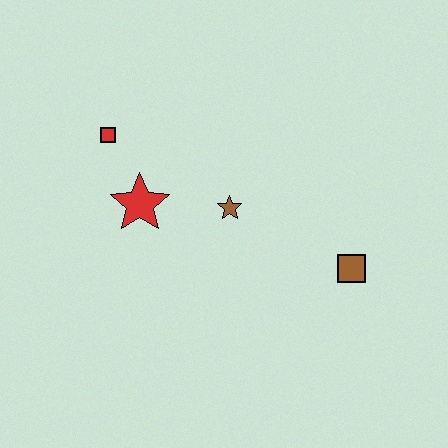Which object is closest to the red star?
The red square is closest to the red star.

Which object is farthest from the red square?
The brown square is farthest from the red square.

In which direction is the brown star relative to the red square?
The brown star is to the right of the red square.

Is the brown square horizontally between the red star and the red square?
No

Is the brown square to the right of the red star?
Yes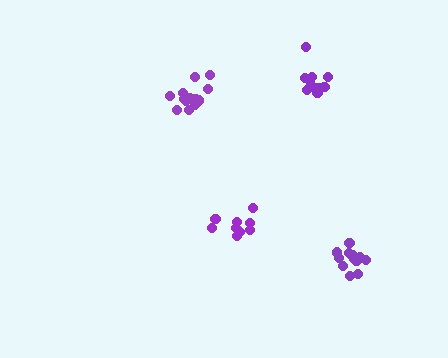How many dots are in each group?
Group 1: 9 dots, Group 2: 13 dots, Group 3: 13 dots, Group 4: 13 dots (48 total).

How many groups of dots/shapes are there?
There are 4 groups.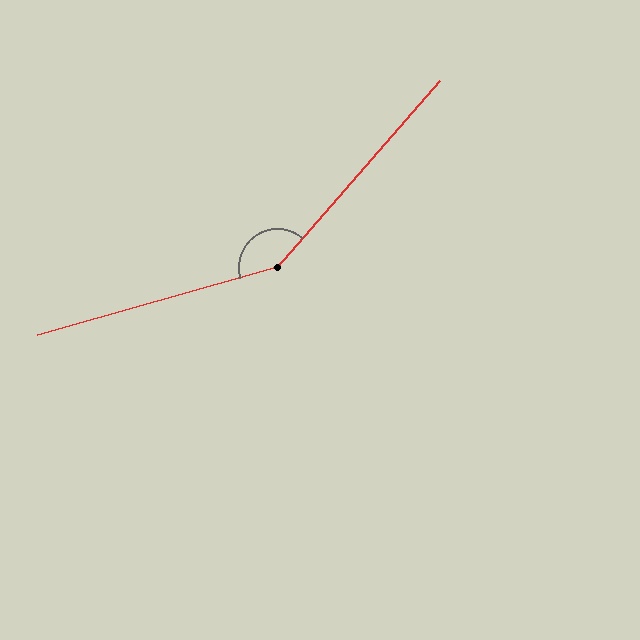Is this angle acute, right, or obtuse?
It is obtuse.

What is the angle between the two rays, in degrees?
Approximately 147 degrees.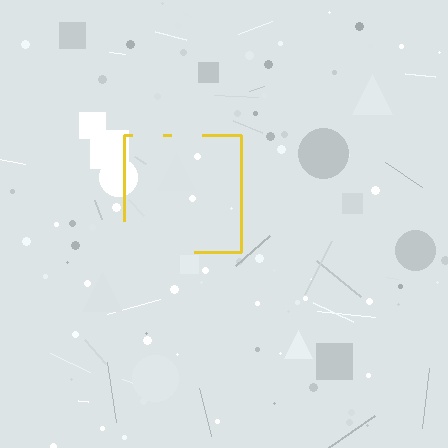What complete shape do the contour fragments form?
The contour fragments form a square.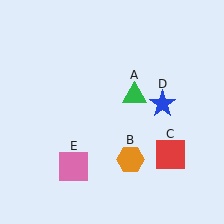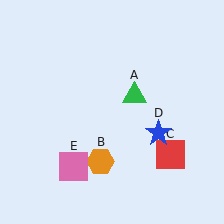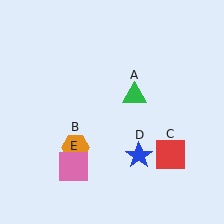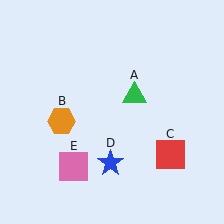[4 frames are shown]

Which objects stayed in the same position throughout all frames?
Green triangle (object A) and red square (object C) and pink square (object E) remained stationary.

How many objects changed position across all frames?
2 objects changed position: orange hexagon (object B), blue star (object D).